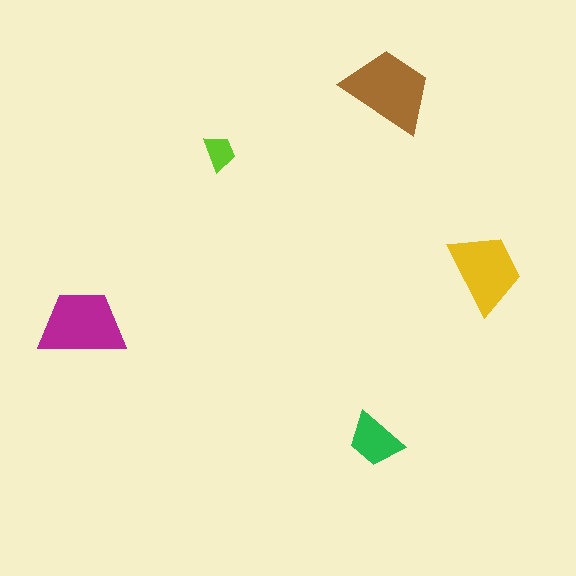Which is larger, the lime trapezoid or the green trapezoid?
The green one.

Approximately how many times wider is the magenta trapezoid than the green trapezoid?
About 1.5 times wider.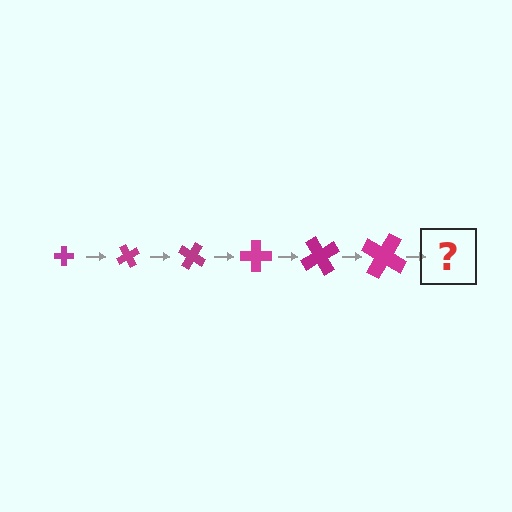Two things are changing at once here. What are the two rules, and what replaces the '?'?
The two rules are that the cross grows larger each step and it rotates 60 degrees each step. The '?' should be a cross, larger than the previous one and rotated 360 degrees from the start.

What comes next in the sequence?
The next element should be a cross, larger than the previous one and rotated 360 degrees from the start.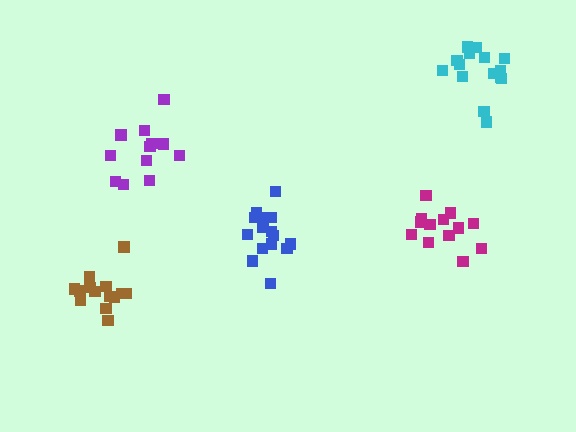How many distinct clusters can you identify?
There are 5 distinct clusters.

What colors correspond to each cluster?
The clusters are colored: purple, magenta, cyan, blue, brown.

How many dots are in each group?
Group 1: 12 dots, Group 2: 13 dots, Group 3: 15 dots, Group 4: 15 dots, Group 5: 14 dots (69 total).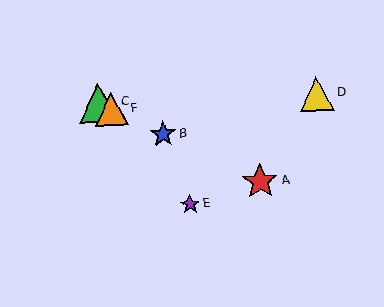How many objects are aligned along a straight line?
4 objects (A, B, C, F) are aligned along a straight line.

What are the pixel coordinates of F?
Object F is at (111, 109).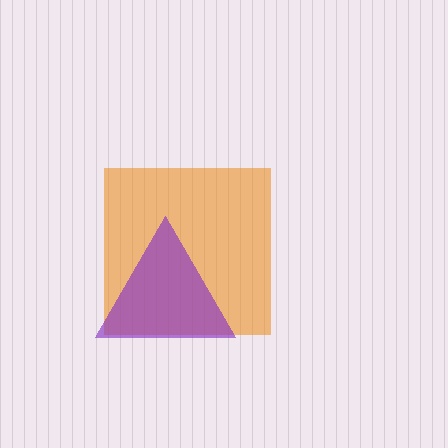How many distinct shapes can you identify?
There are 2 distinct shapes: an orange square, a purple triangle.